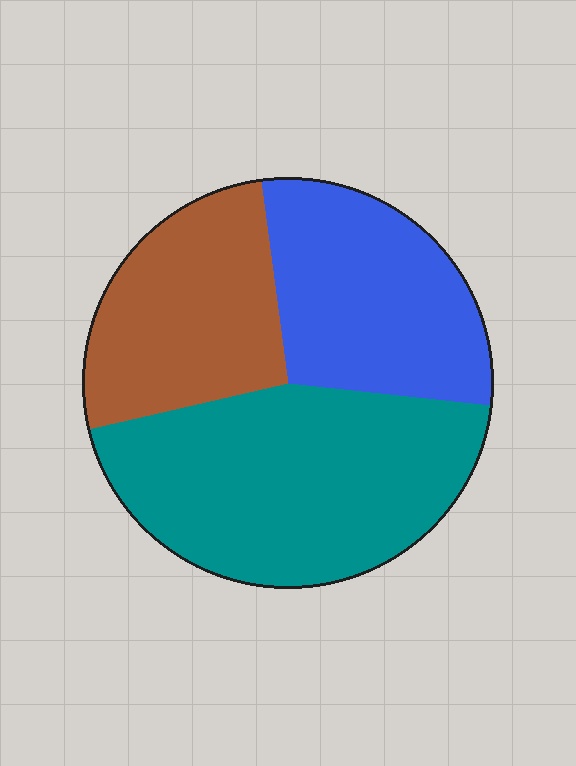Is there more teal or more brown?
Teal.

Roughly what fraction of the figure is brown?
Brown takes up about one quarter (1/4) of the figure.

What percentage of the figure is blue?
Blue covers roughly 30% of the figure.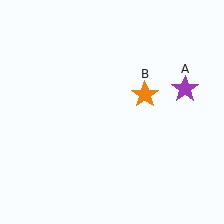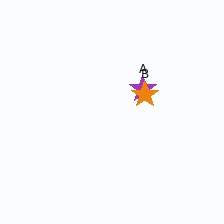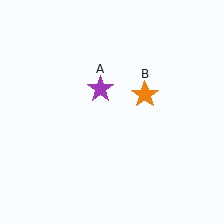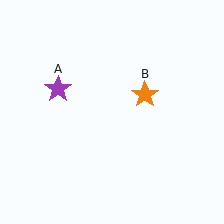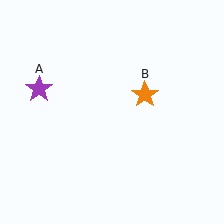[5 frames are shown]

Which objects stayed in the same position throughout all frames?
Orange star (object B) remained stationary.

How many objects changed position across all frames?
1 object changed position: purple star (object A).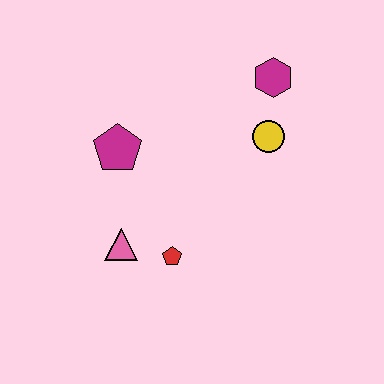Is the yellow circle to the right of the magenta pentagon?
Yes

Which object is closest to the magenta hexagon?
The yellow circle is closest to the magenta hexagon.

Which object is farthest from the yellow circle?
The pink triangle is farthest from the yellow circle.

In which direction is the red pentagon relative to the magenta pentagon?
The red pentagon is below the magenta pentagon.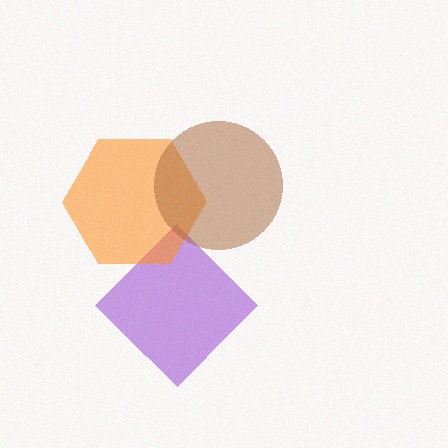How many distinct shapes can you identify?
There are 3 distinct shapes: a purple diamond, an orange hexagon, a brown circle.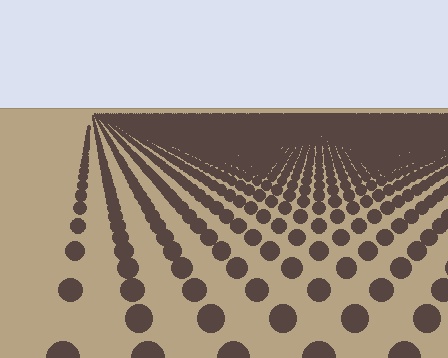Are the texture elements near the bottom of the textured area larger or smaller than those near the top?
Larger. Near the bottom, elements are closer to the viewer and appear at a bigger on-screen size.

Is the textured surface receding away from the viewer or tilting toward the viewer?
The surface is receding away from the viewer. Texture elements get smaller and denser toward the top.